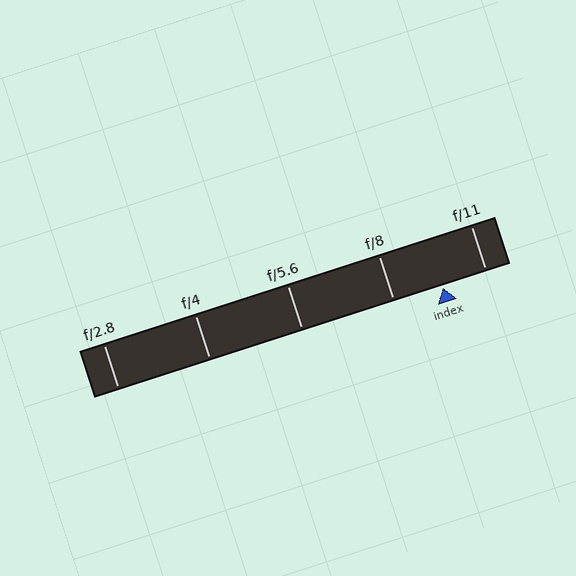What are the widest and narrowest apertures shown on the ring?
The widest aperture shown is f/2.8 and the narrowest is f/11.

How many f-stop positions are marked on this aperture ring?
There are 5 f-stop positions marked.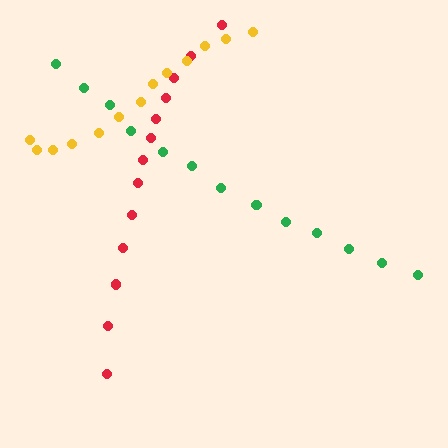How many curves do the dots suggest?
There are 3 distinct paths.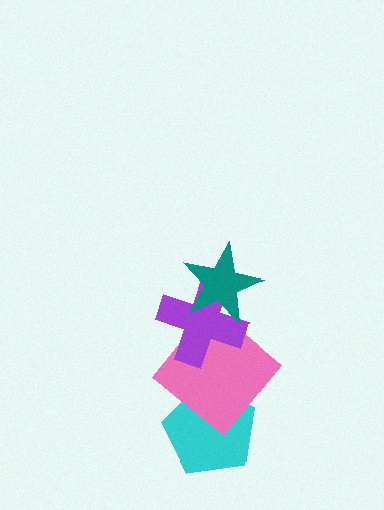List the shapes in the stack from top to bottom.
From top to bottom: the teal star, the purple cross, the pink diamond, the cyan pentagon.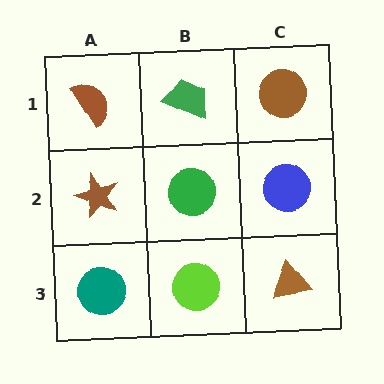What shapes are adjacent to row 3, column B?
A green circle (row 2, column B), a teal circle (row 3, column A), a brown triangle (row 3, column C).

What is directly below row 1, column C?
A blue circle.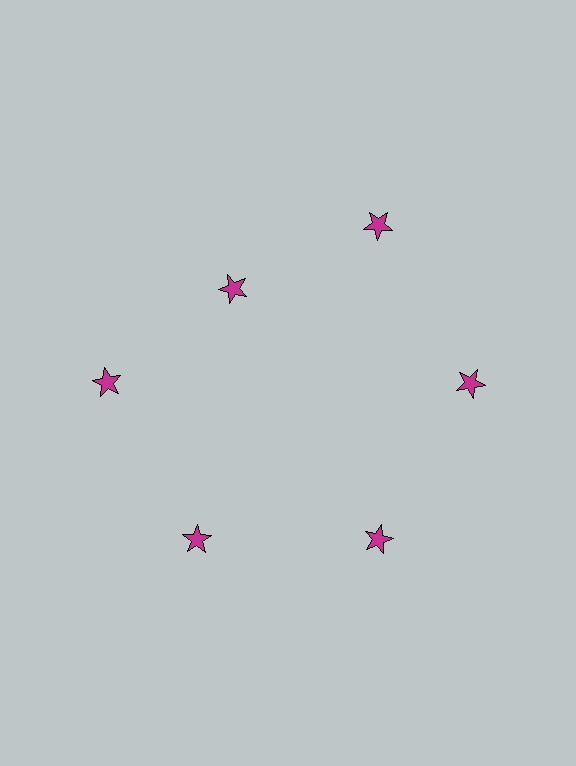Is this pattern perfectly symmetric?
No. The 6 magenta stars are arranged in a ring, but one element near the 11 o'clock position is pulled inward toward the center, breaking the 6-fold rotational symmetry.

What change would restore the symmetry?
The symmetry would be restored by moving it outward, back onto the ring so that all 6 stars sit at equal angles and equal distance from the center.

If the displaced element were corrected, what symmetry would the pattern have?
It would have 6-fold rotational symmetry — the pattern would map onto itself every 60 degrees.